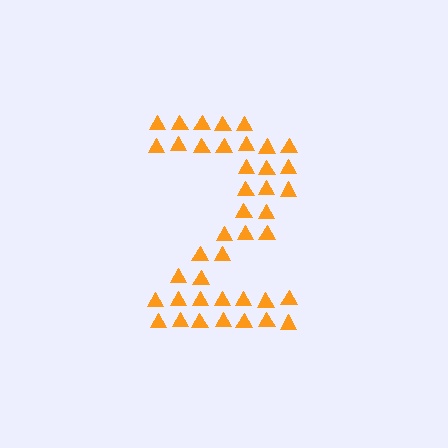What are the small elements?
The small elements are triangles.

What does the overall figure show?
The overall figure shows the digit 2.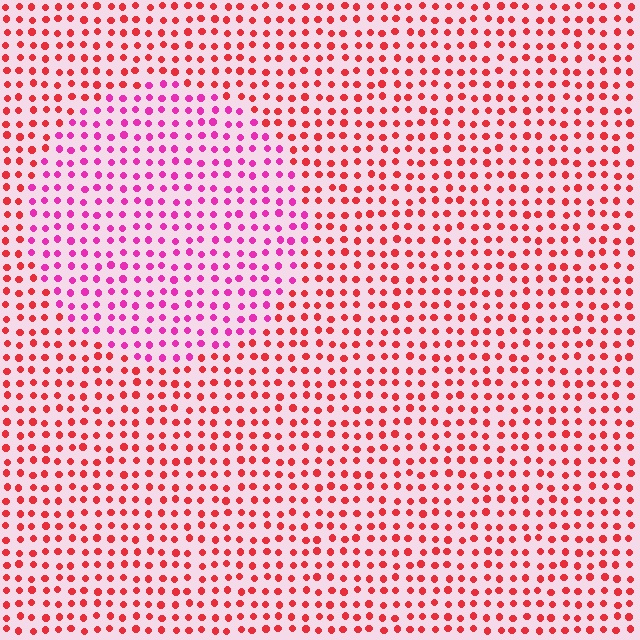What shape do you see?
I see a circle.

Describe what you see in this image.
The image is filled with small red elements in a uniform arrangement. A circle-shaped region is visible where the elements are tinted to a slightly different hue, forming a subtle color boundary.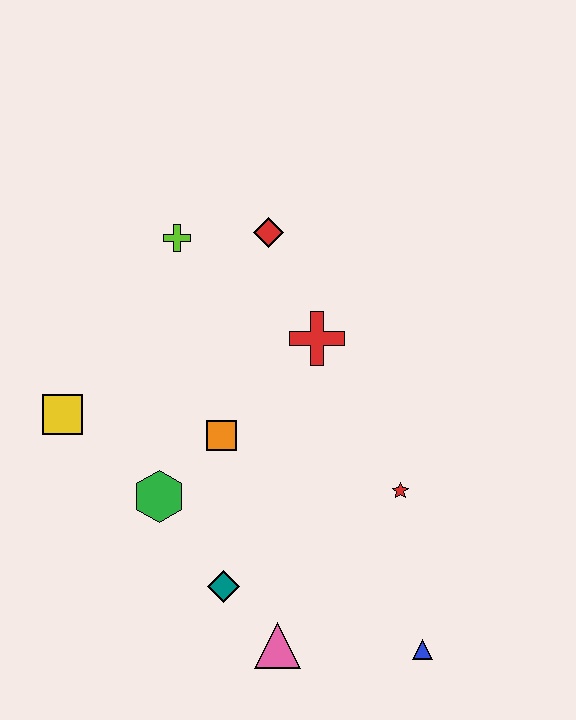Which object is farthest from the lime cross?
The blue triangle is farthest from the lime cross.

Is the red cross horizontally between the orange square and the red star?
Yes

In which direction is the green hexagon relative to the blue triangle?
The green hexagon is to the left of the blue triangle.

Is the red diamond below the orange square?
No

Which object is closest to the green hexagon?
The orange square is closest to the green hexagon.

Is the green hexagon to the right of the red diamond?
No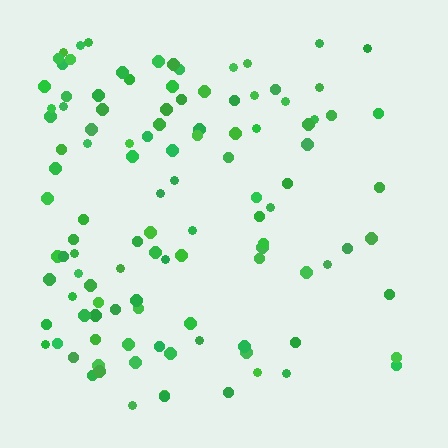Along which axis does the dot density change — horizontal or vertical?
Horizontal.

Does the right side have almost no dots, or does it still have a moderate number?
Still a moderate number, just noticeably fewer than the left.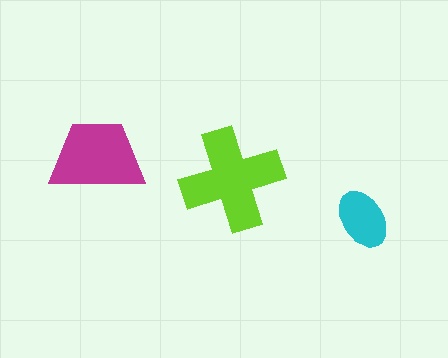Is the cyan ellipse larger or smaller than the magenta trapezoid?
Smaller.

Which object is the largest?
The lime cross.